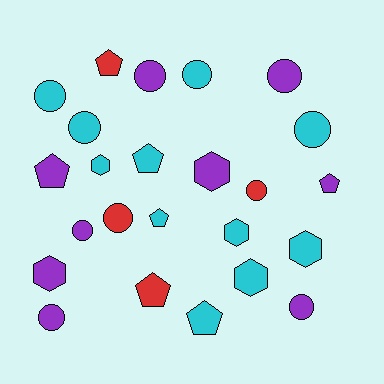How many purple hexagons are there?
There are 2 purple hexagons.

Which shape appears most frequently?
Circle, with 11 objects.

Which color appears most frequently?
Cyan, with 11 objects.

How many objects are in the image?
There are 24 objects.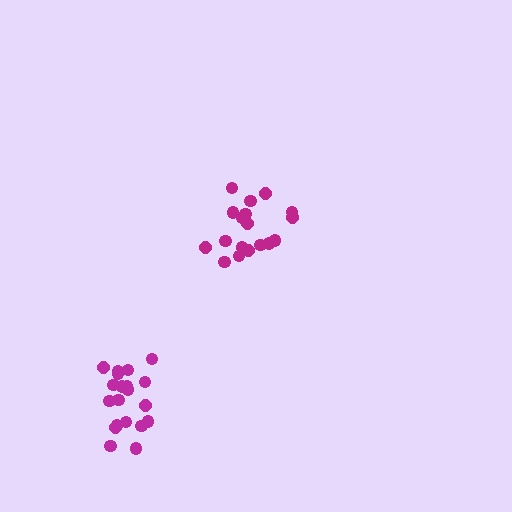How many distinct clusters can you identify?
There are 2 distinct clusters.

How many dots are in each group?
Group 1: 19 dots, Group 2: 20 dots (39 total).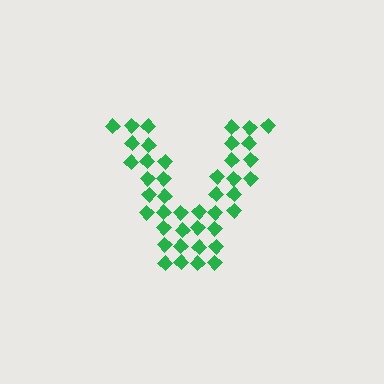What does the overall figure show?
The overall figure shows the letter V.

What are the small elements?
The small elements are diamonds.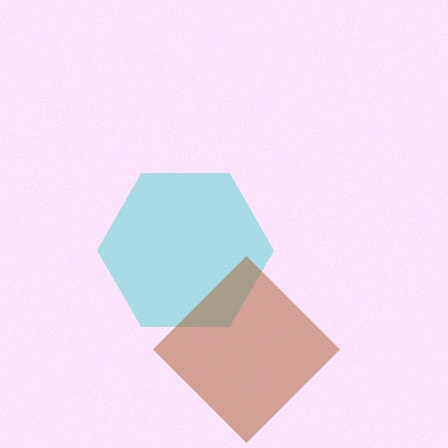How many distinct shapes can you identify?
There are 2 distinct shapes: a cyan hexagon, a brown diamond.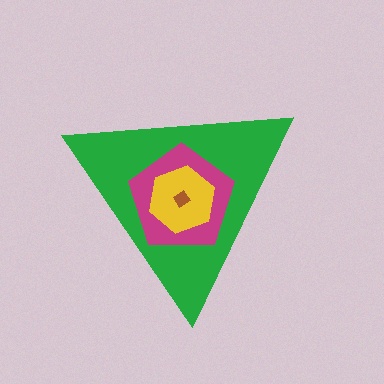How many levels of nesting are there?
4.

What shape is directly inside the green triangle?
The magenta pentagon.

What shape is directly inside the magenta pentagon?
The yellow hexagon.